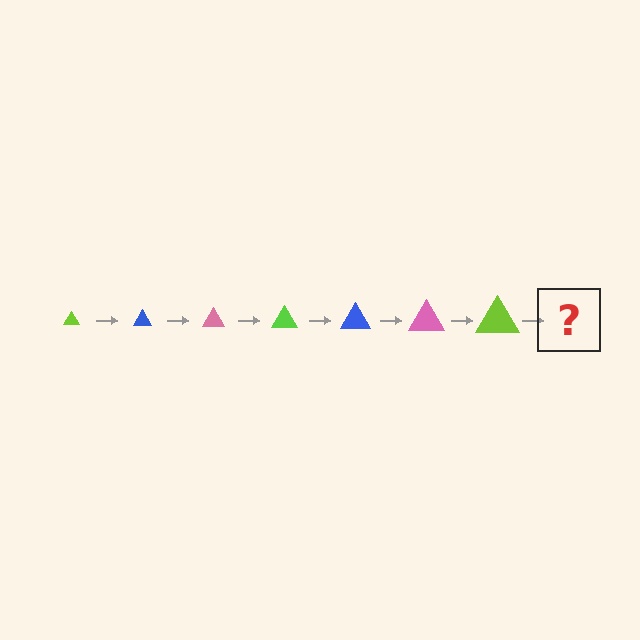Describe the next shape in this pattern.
It should be a blue triangle, larger than the previous one.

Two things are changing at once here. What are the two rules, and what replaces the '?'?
The two rules are that the triangle grows larger each step and the color cycles through lime, blue, and pink. The '?' should be a blue triangle, larger than the previous one.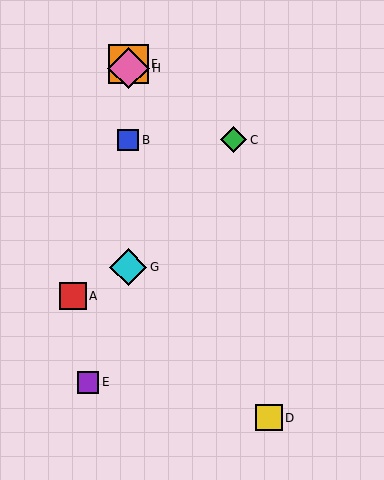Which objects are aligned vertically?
Objects B, F, G, H are aligned vertically.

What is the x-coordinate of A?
Object A is at x≈73.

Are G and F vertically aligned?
Yes, both are at x≈128.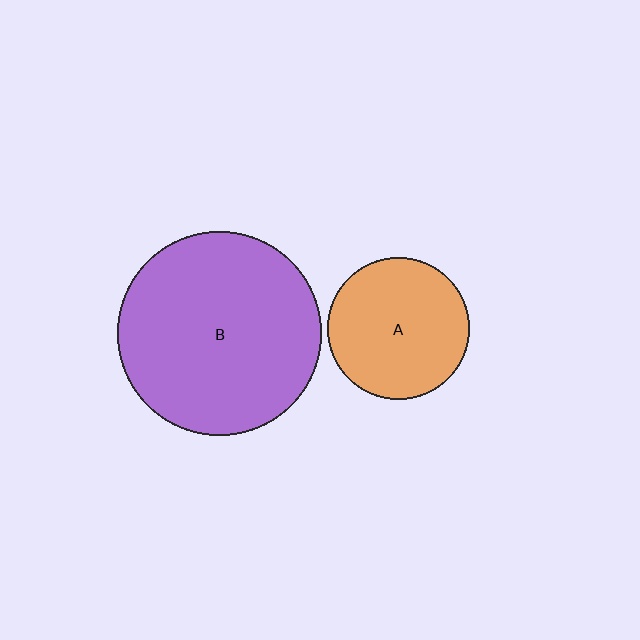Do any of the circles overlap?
No, none of the circles overlap.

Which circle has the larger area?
Circle B (purple).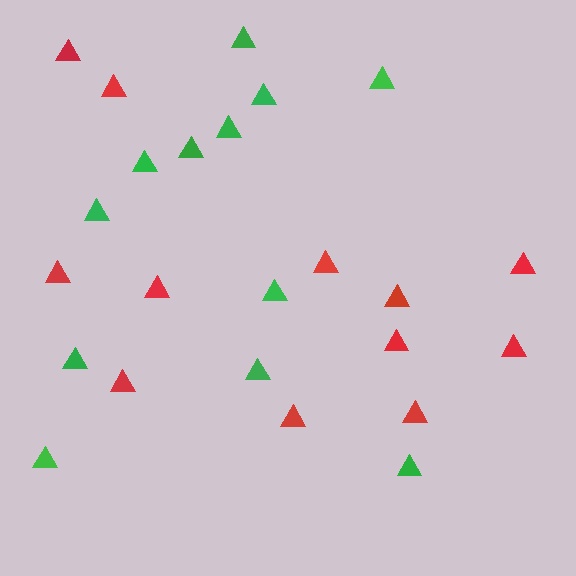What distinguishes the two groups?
There are 2 groups: one group of red triangles (12) and one group of green triangles (12).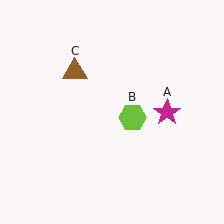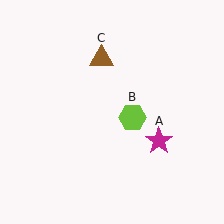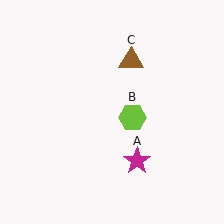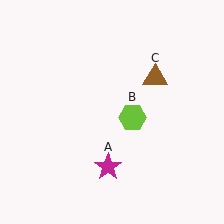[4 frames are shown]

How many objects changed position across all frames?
2 objects changed position: magenta star (object A), brown triangle (object C).